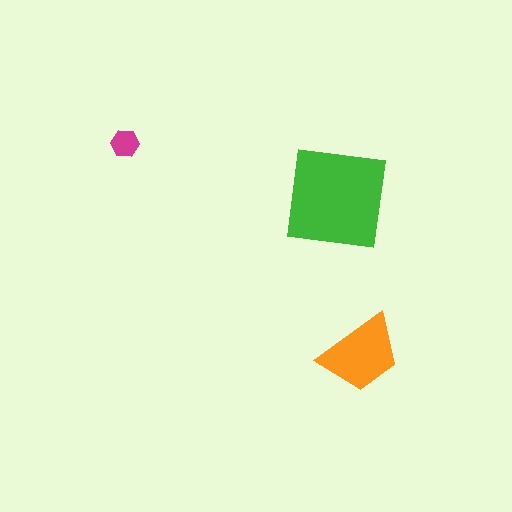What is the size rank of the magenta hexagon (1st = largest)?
3rd.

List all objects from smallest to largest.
The magenta hexagon, the orange trapezoid, the green square.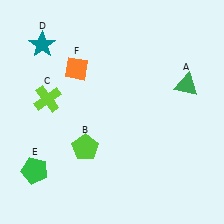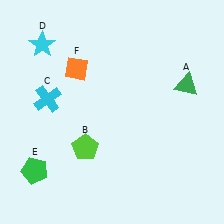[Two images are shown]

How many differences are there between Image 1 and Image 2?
There are 2 differences between the two images.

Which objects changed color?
C changed from lime to cyan. D changed from teal to cyan.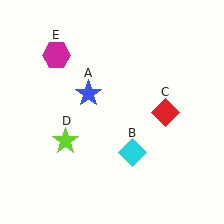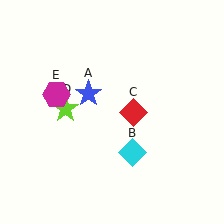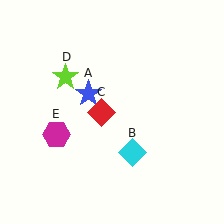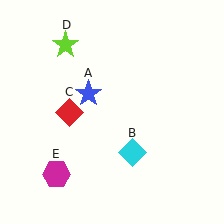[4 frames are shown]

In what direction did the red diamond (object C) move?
The red diamond (object C) moved left.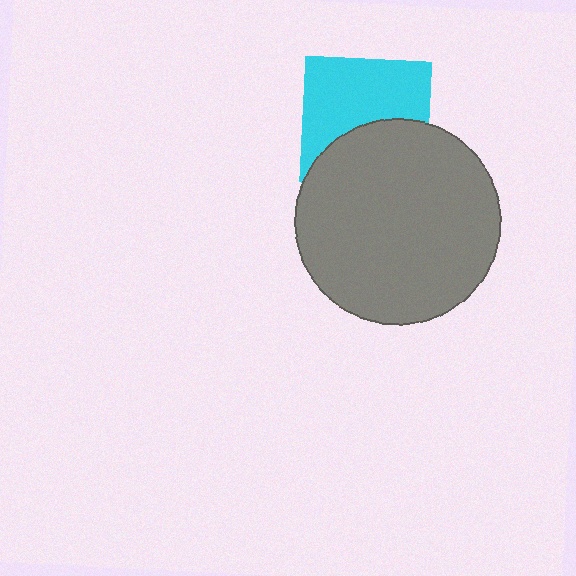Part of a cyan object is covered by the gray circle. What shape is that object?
It is a square.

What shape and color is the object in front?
The object in front is a gray circle.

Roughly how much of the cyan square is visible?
About half of it is visible (roughly 59%).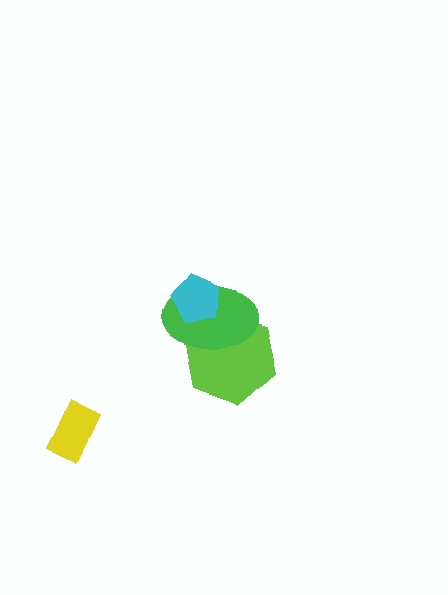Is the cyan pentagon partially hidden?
No, no other shape covers it.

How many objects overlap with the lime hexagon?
1 object overlaps with the lime hexagon.